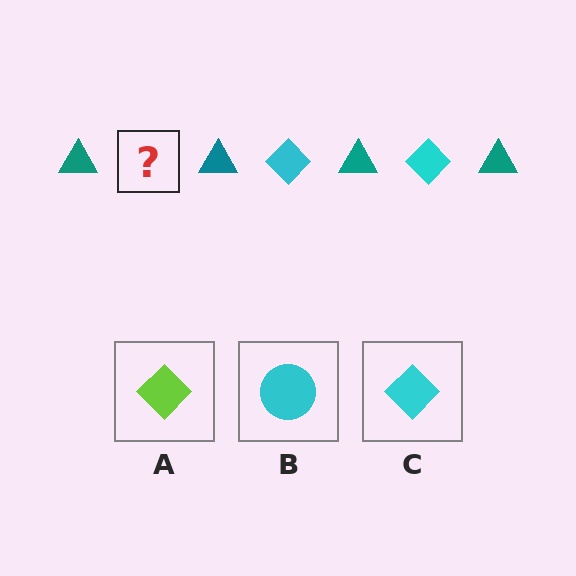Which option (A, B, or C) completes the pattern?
C.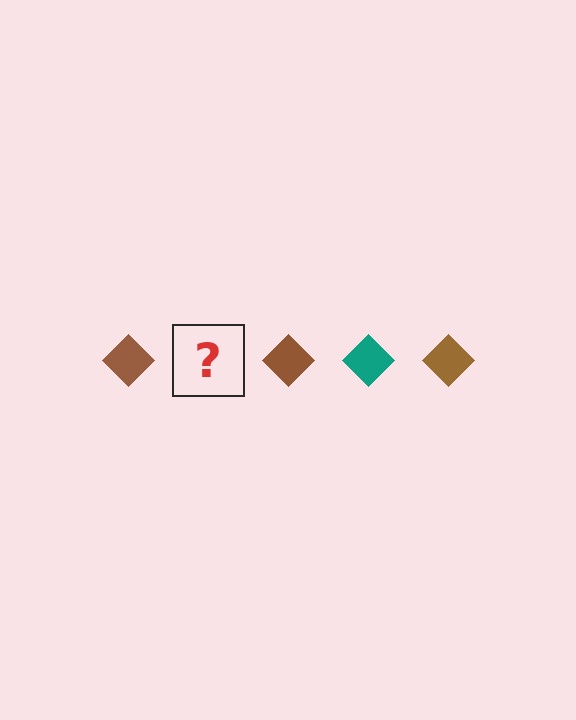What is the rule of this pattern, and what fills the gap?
The rule is that the pattern cycles through brown, teal diamonds. The gap should be filled with a teal diamond.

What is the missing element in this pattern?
The missing element is a teal diamond.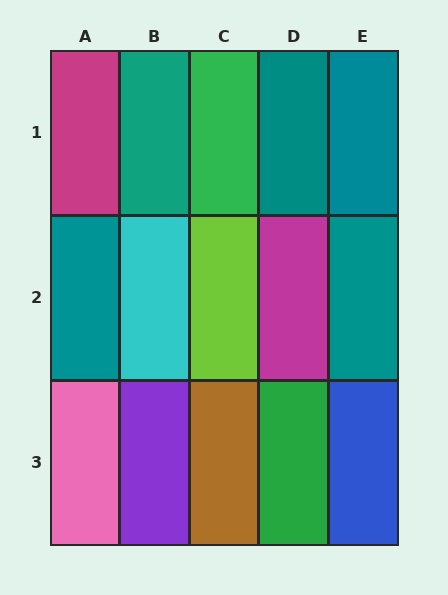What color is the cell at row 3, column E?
Blue.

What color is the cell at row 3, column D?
Green.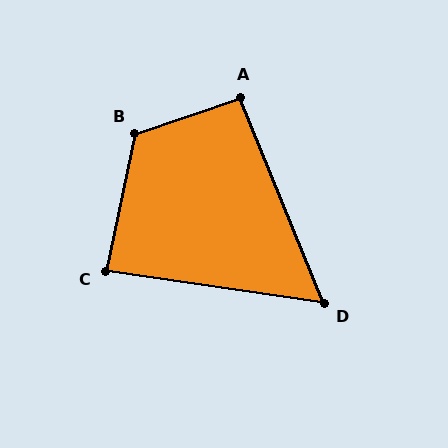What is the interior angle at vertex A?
Approximately 94 degrees (approximately right).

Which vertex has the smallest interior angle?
D, at approximately 60 degrees.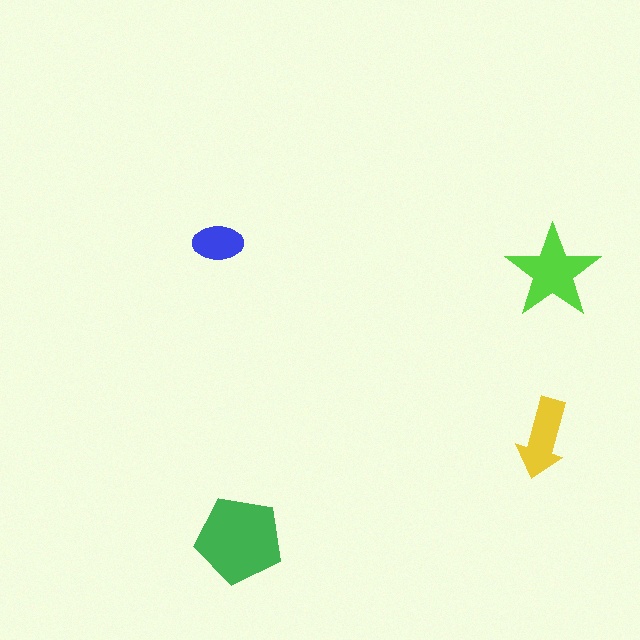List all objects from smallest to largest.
The blue ellipse, the yellow arrow, the lime star, the green pentagon.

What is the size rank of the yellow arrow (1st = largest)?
3rd.